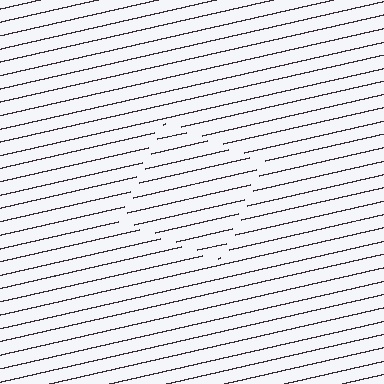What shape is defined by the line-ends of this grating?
An illusory square. The interior of the shape contains the same grating, shifted by half a period — the contour is defined by the phase discontinuity where line-ends from the inner and outer gratings abut.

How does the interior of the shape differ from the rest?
The interior of the shape contains the same grating, shifted by half a period — the contour is defined by the phase discontinuity where line-ends from the inner and outer gratings abut.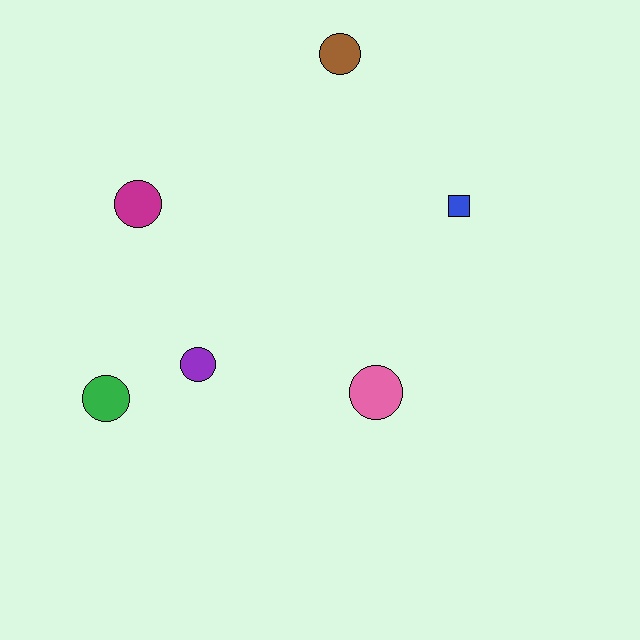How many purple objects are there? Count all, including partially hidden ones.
There is 1 purple object.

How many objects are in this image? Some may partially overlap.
There are 6 objects.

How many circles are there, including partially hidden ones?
There are 5 circles.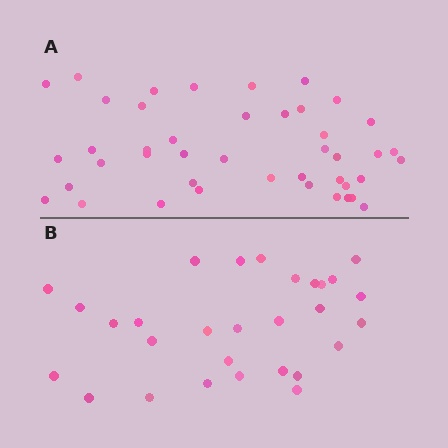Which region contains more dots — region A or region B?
Region A (the top region) has more dots.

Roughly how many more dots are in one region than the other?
Region A has approximately 15 more dots than region B.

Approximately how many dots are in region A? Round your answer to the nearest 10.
About 40 dots. (The exact count is 43, which rounds to 40.)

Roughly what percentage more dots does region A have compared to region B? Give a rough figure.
About 50% more.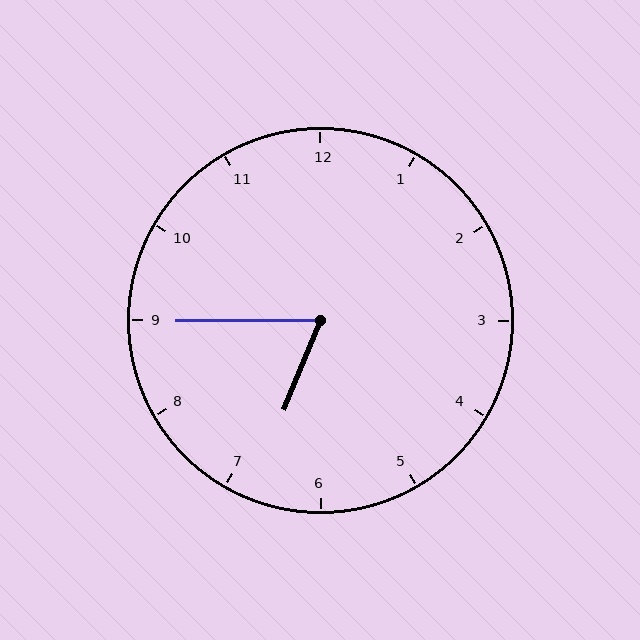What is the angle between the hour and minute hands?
Approximately 68 degrees.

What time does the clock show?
6:45.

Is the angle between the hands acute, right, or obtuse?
It is acute.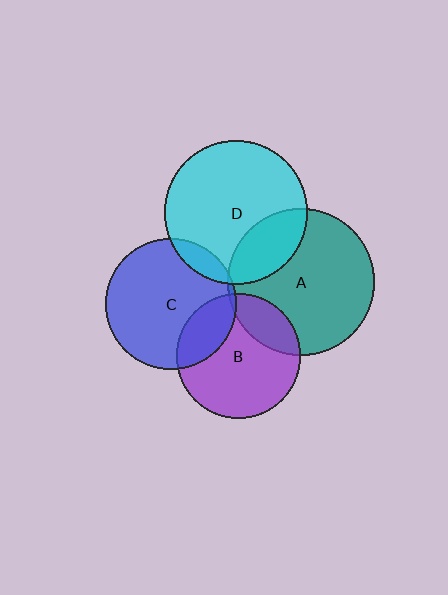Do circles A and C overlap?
Yes.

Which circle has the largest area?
Circle A (teal).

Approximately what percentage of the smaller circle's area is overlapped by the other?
Approximately 5%.